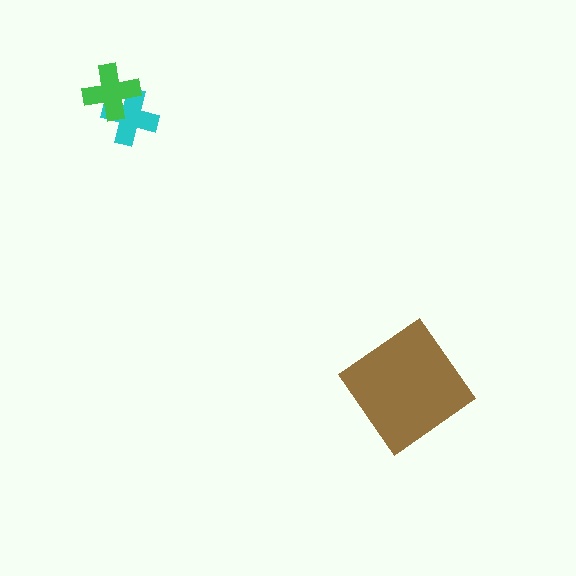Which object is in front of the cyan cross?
The green cross is in front of the cyan cross.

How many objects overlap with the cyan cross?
1 object overlaps with the cyan cross.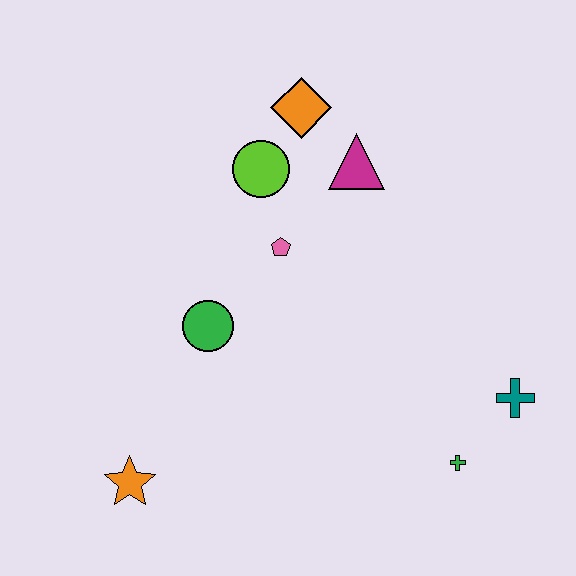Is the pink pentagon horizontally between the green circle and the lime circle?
No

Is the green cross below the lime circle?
Yes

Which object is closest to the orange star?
The green circle is closest to the orange star.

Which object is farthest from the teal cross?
The orange star is farthest from the teal cross.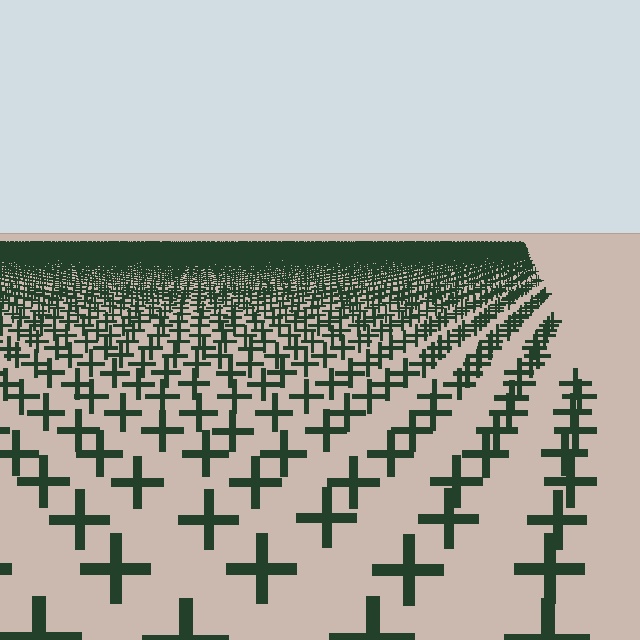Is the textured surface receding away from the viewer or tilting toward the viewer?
The surface is receding away from the viewer. Texture elements get smaller and denser toward the top.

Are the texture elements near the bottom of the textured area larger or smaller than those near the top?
Larger. Near the bottom, elements are closer to the viewer and appear at a bigger on-screen size.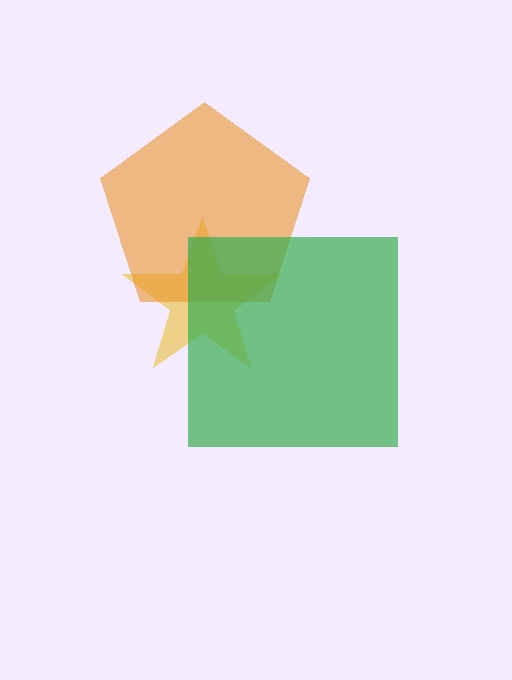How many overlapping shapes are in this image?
There are 3 overlapping shapes in the image.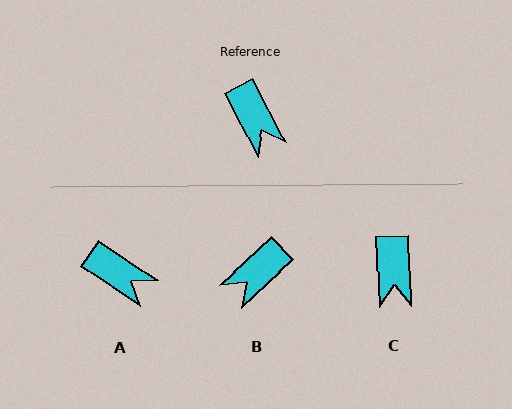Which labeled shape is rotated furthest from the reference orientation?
B, about 75 degrees away.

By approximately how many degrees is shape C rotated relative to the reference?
Approximately 26 degrees clockwise.